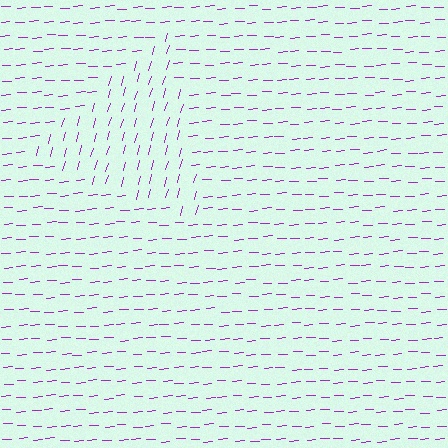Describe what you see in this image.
The image is filled with small purple line segments. A triangle region in the image has lines oriented differently from the surrounding lines, creating a visible texture boundary.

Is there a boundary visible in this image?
Yes, there is a texture boundary formed by a change in line orientation.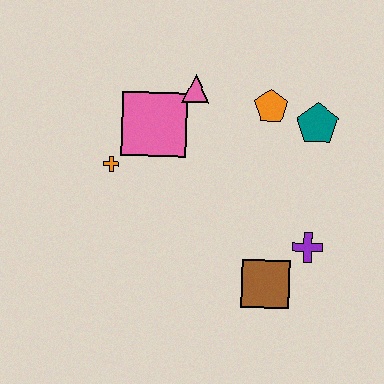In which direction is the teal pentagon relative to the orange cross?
The teal pentagon is to the right of the orange cross.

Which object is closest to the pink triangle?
The pink square is closest to the pink triangle.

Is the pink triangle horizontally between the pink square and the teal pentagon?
Yes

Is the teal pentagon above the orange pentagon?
No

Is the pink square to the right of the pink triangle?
No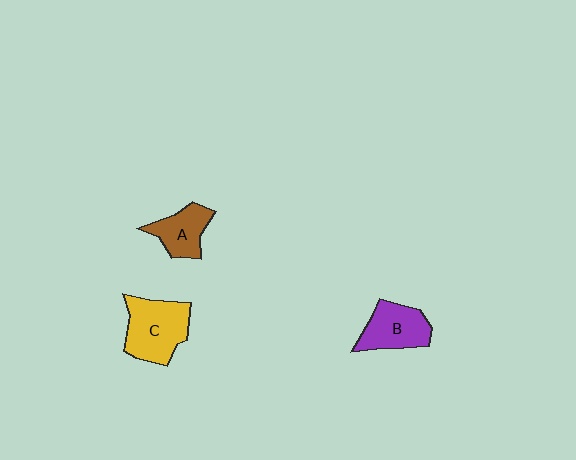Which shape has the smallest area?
Shape A (brown).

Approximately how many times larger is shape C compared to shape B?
Approximately 1.3 times.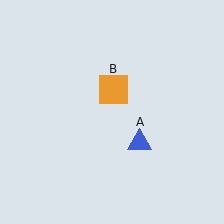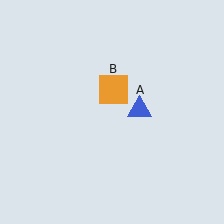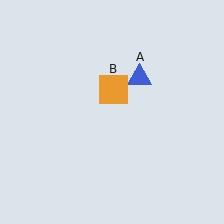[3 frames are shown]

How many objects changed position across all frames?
1 object changed position: blue triangle (object A).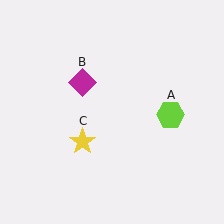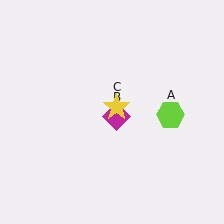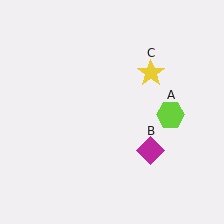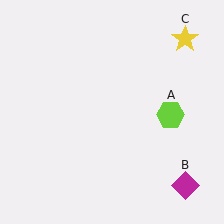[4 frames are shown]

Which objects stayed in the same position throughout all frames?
Lime hexagon (object A) remained stationary.